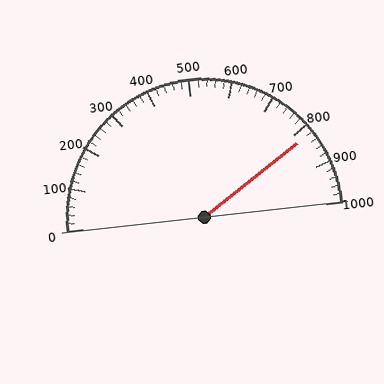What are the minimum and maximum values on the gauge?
The gauge ranges from 0 to 1000.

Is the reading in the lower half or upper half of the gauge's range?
The reading is in the upper half of the range (0 to 1000).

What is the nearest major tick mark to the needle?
The nearest major tick mark is 800.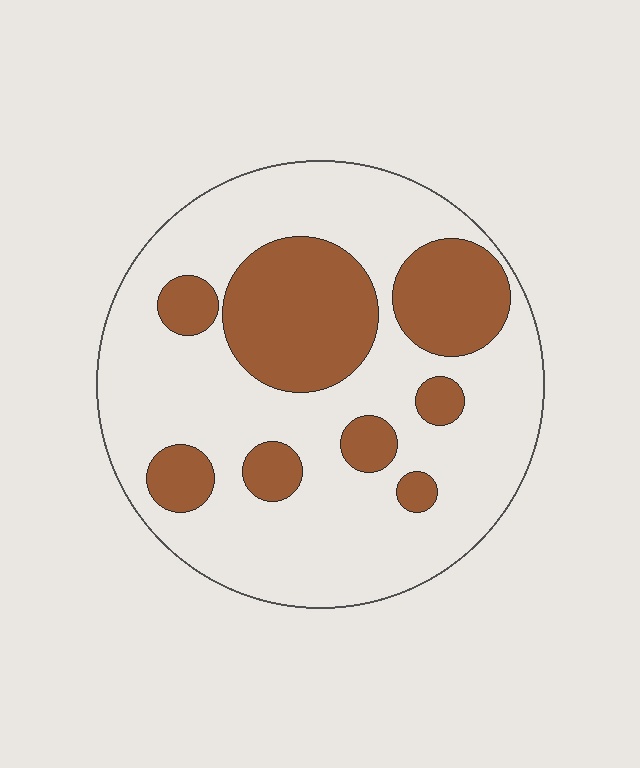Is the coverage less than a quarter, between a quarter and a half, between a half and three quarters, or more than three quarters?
Between a quarter and a half.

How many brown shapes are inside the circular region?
8.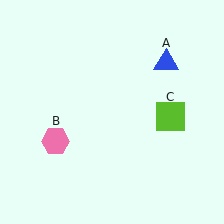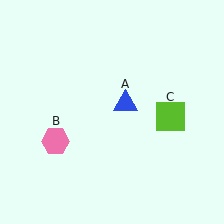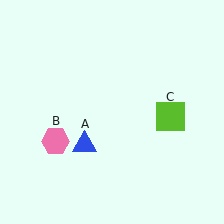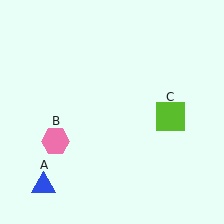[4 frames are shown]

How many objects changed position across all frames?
1 object changed position: blue triangle (object A).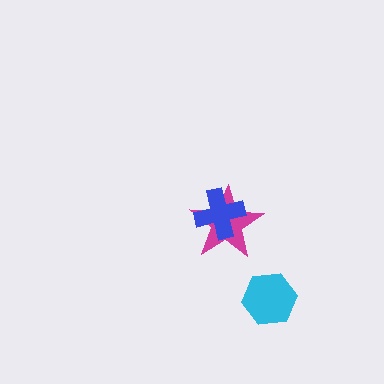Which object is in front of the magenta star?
The blue cross is in front of the magenta star.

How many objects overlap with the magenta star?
1 object overlaps with the magenta star.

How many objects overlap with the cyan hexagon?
0 objects overlap with the cyan hexagon.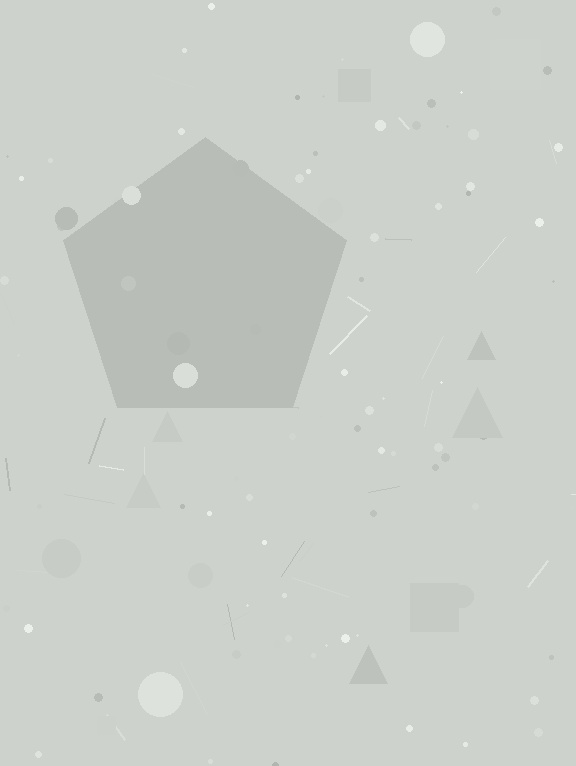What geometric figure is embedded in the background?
A pentagon is embedded in the background.